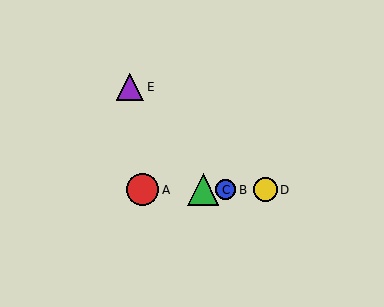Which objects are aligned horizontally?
Objects A, B, C, D are aligned horizontally.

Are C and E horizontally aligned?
No, C is at y≈190 and E is at y≈87.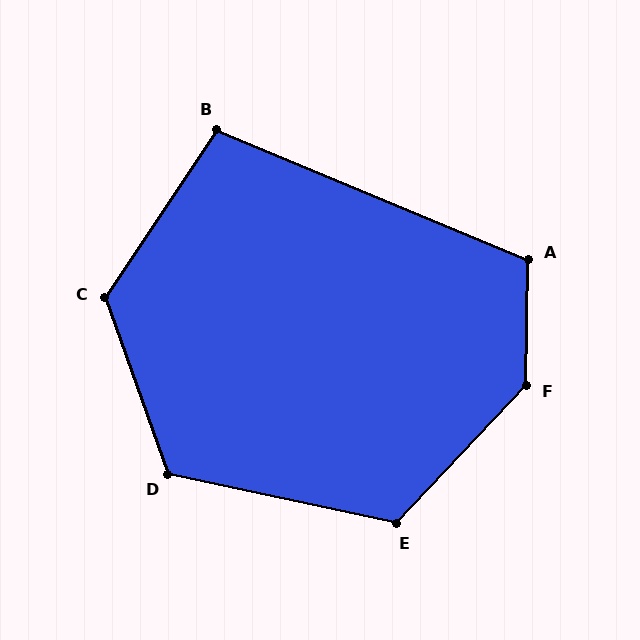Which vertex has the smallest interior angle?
B, at approximately 101 degrees.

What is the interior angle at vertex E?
Approximately 122 degrees (obtuse).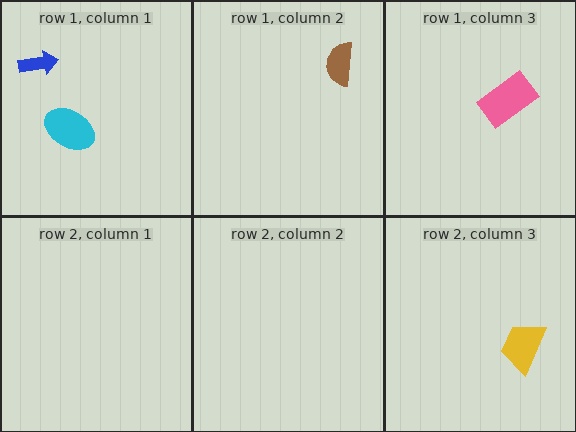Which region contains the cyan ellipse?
The row 1, column 1 region.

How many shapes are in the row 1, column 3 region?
1.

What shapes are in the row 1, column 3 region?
The pink rectangle.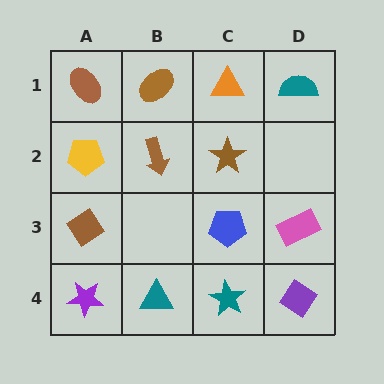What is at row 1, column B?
A brown ellipse.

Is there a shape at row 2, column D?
No, that cell is empty.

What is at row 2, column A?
A yellow pentagon.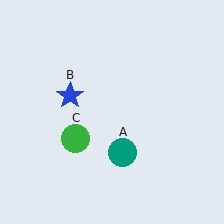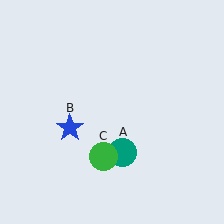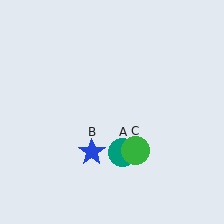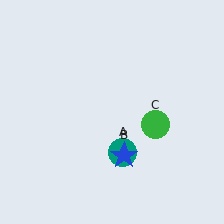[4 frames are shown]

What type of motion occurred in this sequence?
The blue star (object B), green circle (object C) rotated counterclockwise around the center of the scene.